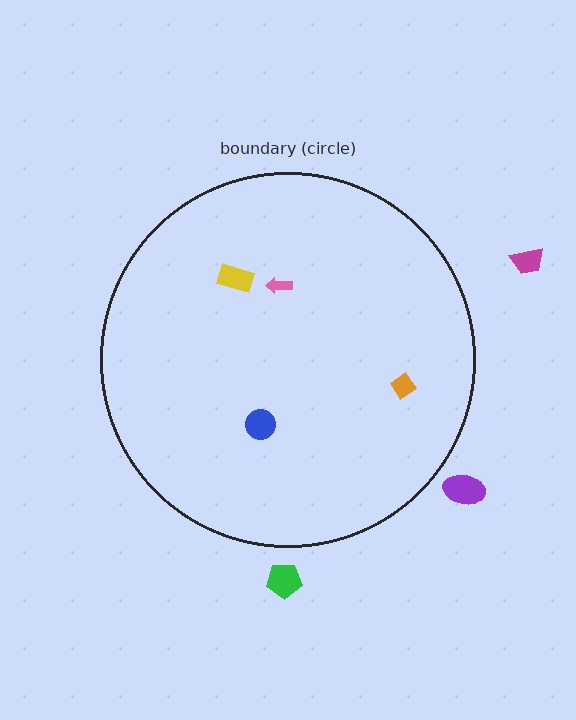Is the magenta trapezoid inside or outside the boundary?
Outside.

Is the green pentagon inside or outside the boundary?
Outside.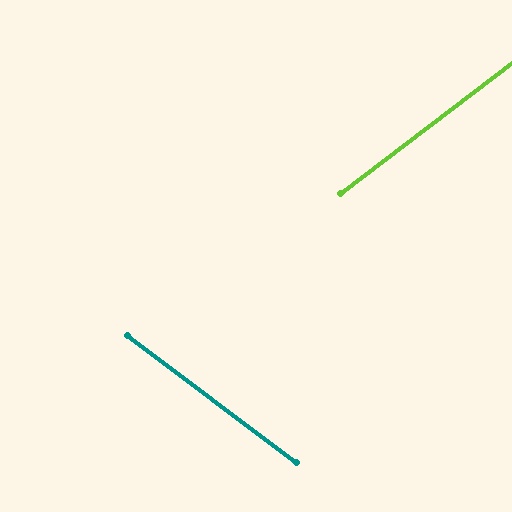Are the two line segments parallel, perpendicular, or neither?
Neither parallel nor perpendicular — they differ by about 74°.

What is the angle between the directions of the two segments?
Approximately 74 degrees.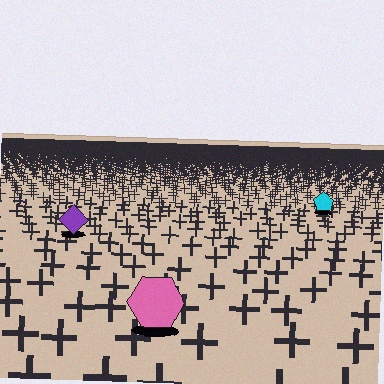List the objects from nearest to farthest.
From nearest to farthest: the pink hexagon, the purple diamond, the cyan pentagon.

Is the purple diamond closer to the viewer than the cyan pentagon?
Yes. The purple diamond is closer — you can tell from the texture gradient: the ground texture is coarser near it.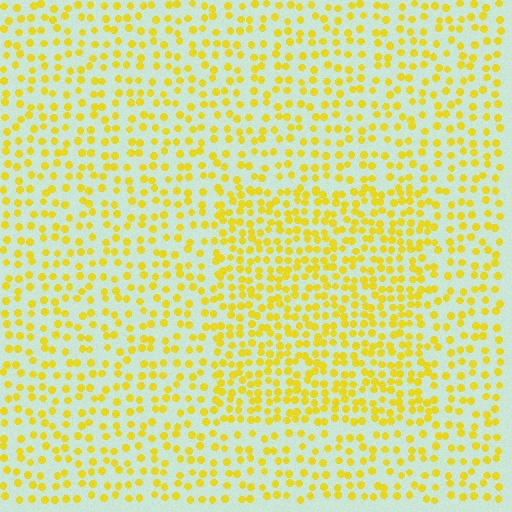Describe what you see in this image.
The image contains small yellow elements arranged at two different densities. A rectangle-shaped region is visible where the elements are more densely packed than the surrounding area.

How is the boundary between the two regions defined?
The boundary is defined by a change in element density (approximately 1.7x ratio). All elements are the same color, size, and shape.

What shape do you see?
I see a rectangle.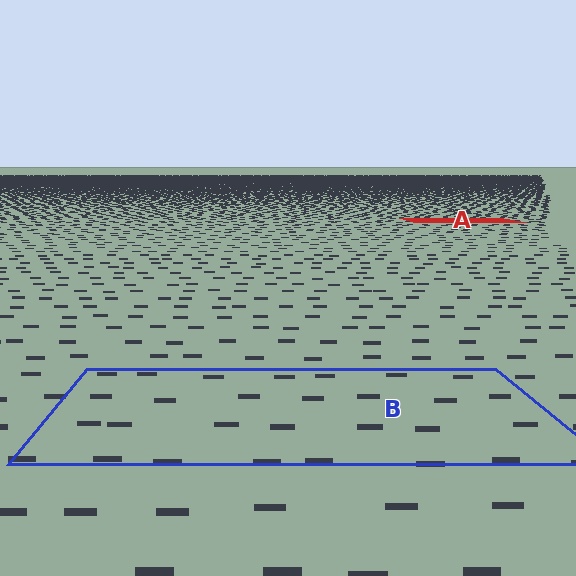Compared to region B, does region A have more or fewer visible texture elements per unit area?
Region A has more texture elements per unit area — they are packed more densely because it is farther away.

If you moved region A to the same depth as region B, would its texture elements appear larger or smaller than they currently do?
They would appear larger. At a closer depth, the same texture elements are projected at a bigger on-screen size.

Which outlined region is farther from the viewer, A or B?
Region A is farther from the viewer — the texture elements inside it appear smaller and more densely packed.